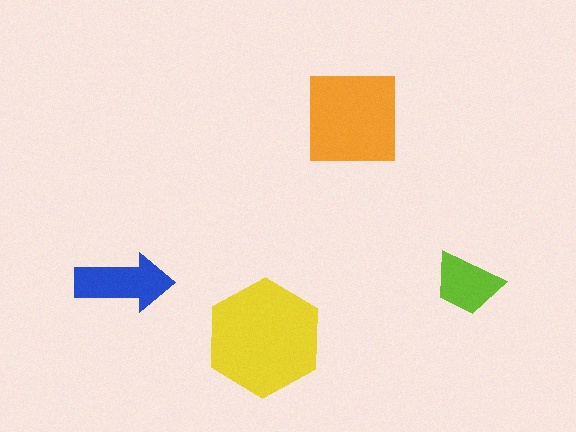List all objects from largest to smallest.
The yellow hexagon, the orange square, the blue arrow, the lime trapezoid.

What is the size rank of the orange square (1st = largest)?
2nd.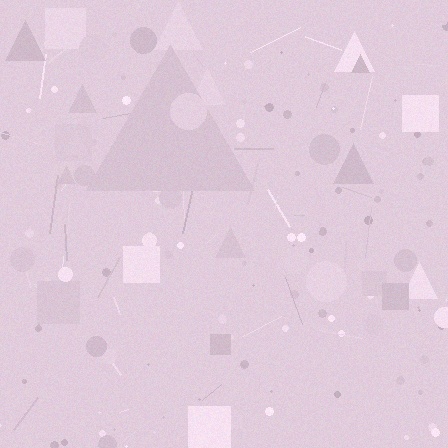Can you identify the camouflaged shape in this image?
The camouflaged shape is a triangle.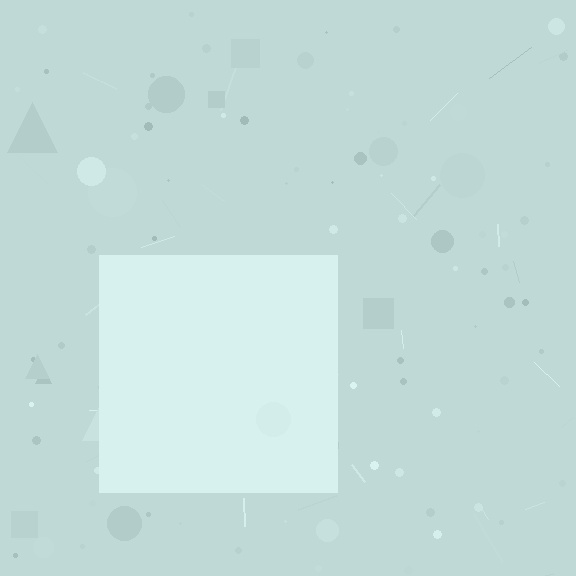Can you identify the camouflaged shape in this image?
The camouflaged shape is a square.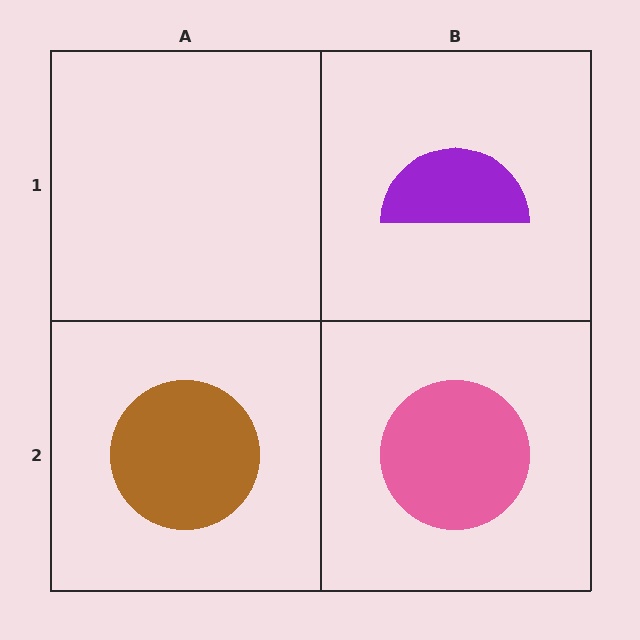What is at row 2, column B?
A pink circle.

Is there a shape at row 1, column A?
No, that cell is empty.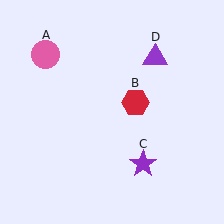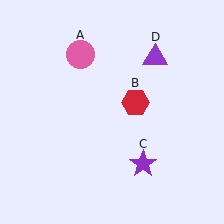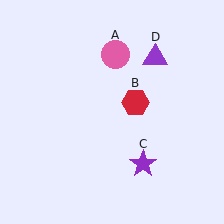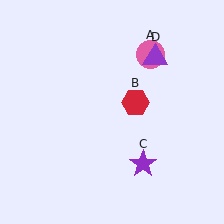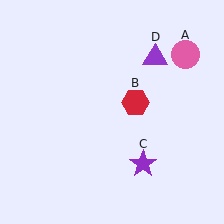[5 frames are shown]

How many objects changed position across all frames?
1 object changed position: pink circle (object A).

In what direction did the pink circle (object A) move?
The pink circle (object A) moved right.